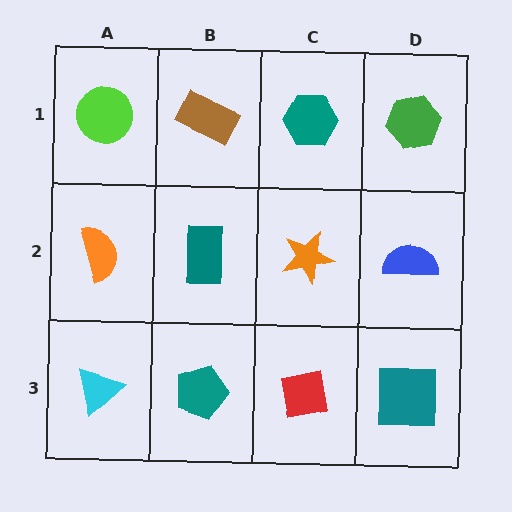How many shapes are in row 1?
4 shapes.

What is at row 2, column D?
A blue semicircle.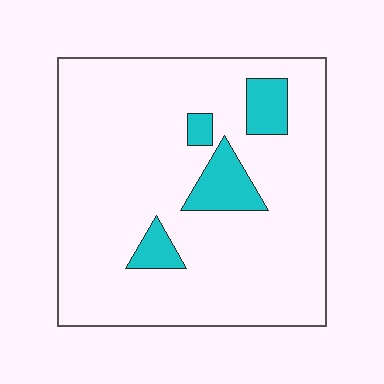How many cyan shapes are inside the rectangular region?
4.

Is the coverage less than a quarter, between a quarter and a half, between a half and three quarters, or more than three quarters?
Less than a quarter.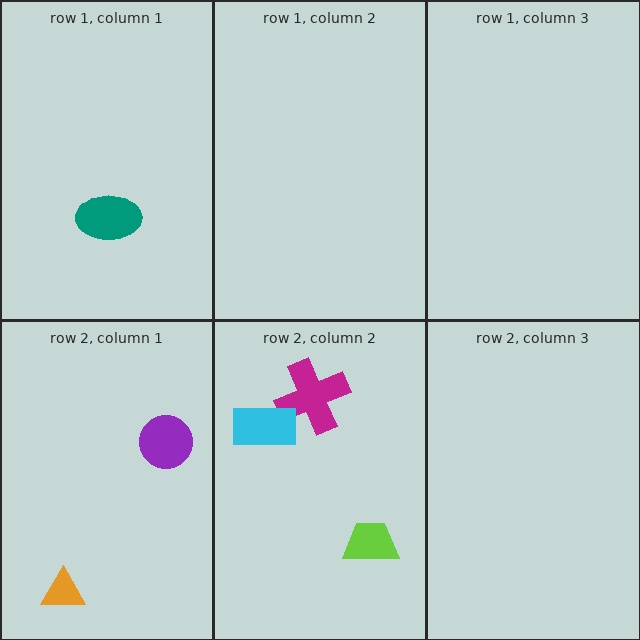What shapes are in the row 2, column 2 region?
The lime trapezoid, the magenta cross, the cyan rectangle.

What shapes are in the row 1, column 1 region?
The teal ellipse.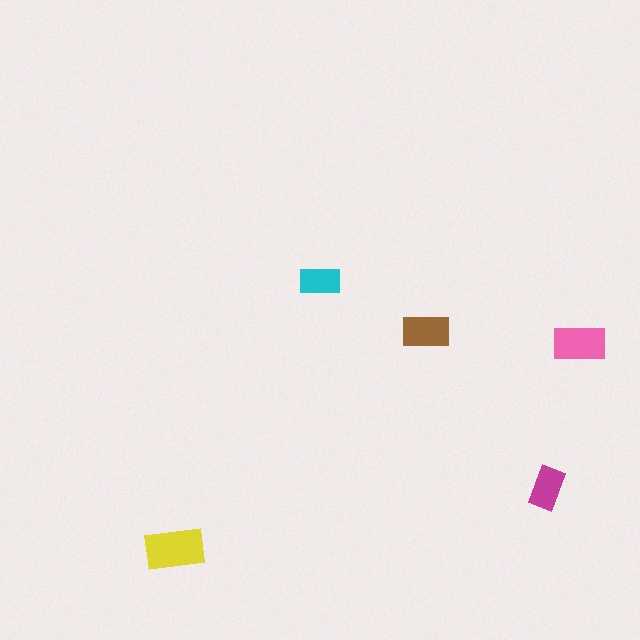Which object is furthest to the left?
The yellow rectangle is leftmost.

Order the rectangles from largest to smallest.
the yellow one, the pink one, the brown one, the magenta one, the cyan one.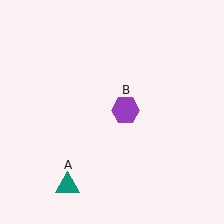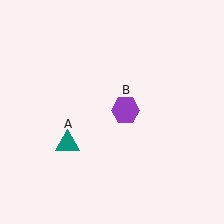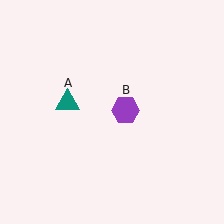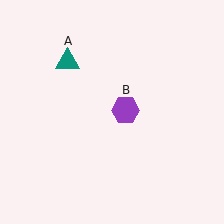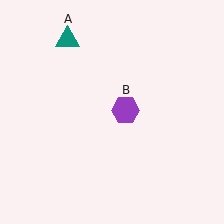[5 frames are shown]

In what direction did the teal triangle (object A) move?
The teal triangle (object A) moved up.